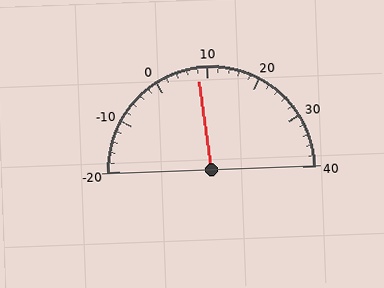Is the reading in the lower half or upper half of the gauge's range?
The reading is in the lower half of the range (-20 to 40).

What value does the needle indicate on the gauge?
The needle indicates approximately 8.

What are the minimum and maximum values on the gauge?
The gauge ranges from -20 to 40.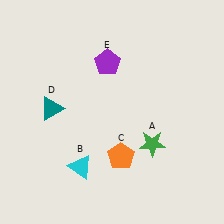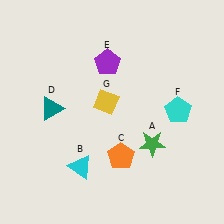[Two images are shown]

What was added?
A cyan pentagon (F), a yellow diamond (G) were added in Image 2.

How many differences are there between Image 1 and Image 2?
There are 2 differences between the two images.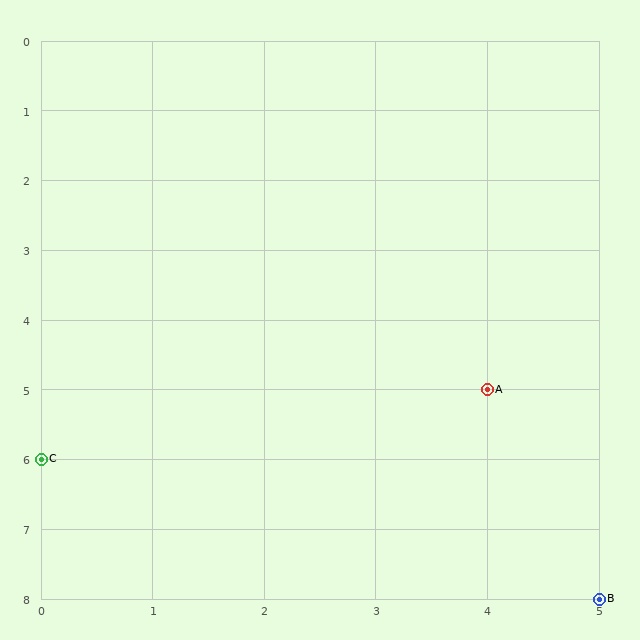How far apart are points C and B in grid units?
Points C and B are 5 columns and 2 rows apart (about 5.4 grid units diagonally).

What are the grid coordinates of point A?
Point A is at grid coordinates (4, 5).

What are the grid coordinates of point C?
Point C is at grid coordinates (0, 6).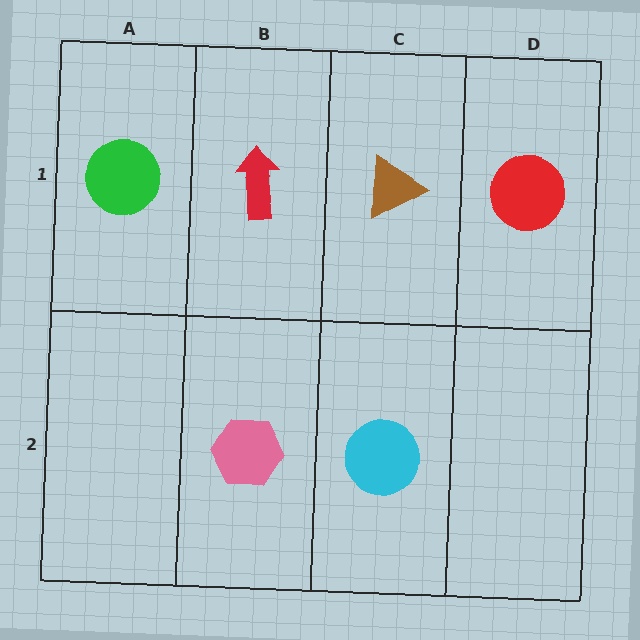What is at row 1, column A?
A green circle.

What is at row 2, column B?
A pink hexagon.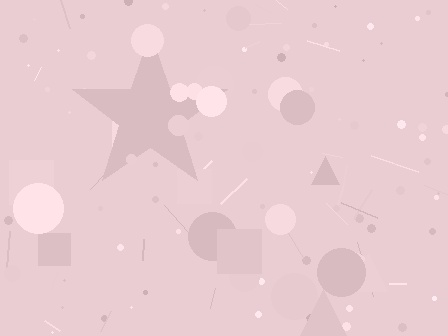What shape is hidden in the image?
A star is hidden in the image.